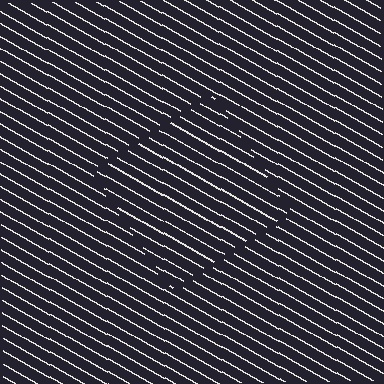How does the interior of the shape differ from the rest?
The interior of the shape contains the same grating, shifted by half a period — the contour is defined by the phase discontinuity where line-ends from the inner and outer gratings abut.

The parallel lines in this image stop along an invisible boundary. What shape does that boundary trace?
An illusory square. The interior of the shape contains the same grating, shifted by half a period — the contour is defined by the phase discontinuity where line-ends from the inner and outer gratings abut.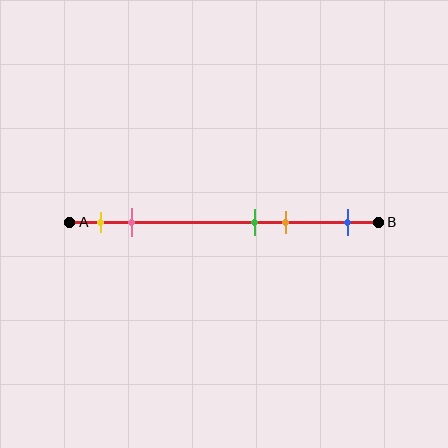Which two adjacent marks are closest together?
The green and orange marks are the closest adjacent pair.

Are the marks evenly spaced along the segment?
No, the marks are not evenly spaced.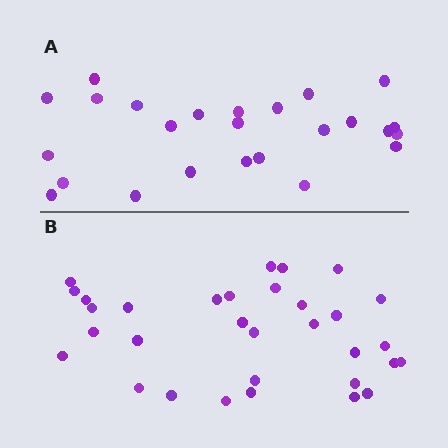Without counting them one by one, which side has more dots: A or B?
Region B (the bottom region) has more dots.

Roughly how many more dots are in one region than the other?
Region B has roughly 8 or so more dots than region A.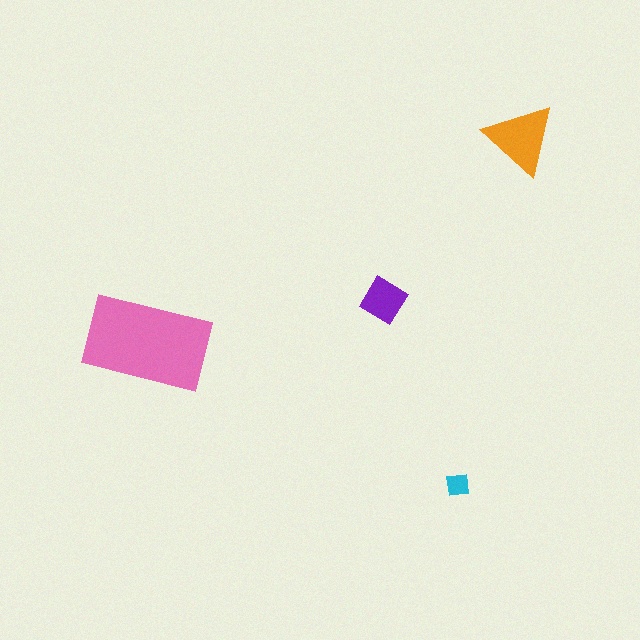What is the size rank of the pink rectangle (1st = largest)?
1st.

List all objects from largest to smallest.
The pink rectangle, the orange triangle, the purple diamond, the cyan square.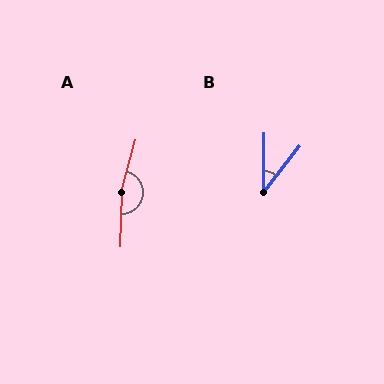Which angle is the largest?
A, at approximately 166 degrees.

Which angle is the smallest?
B, at approximately 37 degrees.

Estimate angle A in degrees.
Approximately 166 degrees.